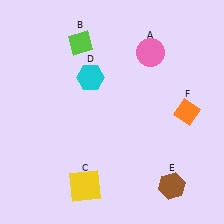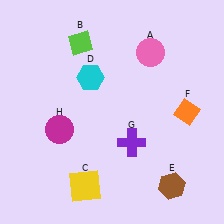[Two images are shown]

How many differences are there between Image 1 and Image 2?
There are 2 differences between the two images.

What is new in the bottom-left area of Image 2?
A magenta circle (H) was added in the bottom-left area of Image 2.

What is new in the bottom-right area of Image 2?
A purple cross (G) was added in the bottom-right area of Image 2.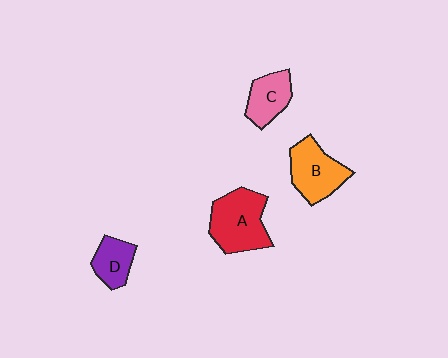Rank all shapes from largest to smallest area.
From largest to smallest: A (red), B (orange), C (pink), D (purple).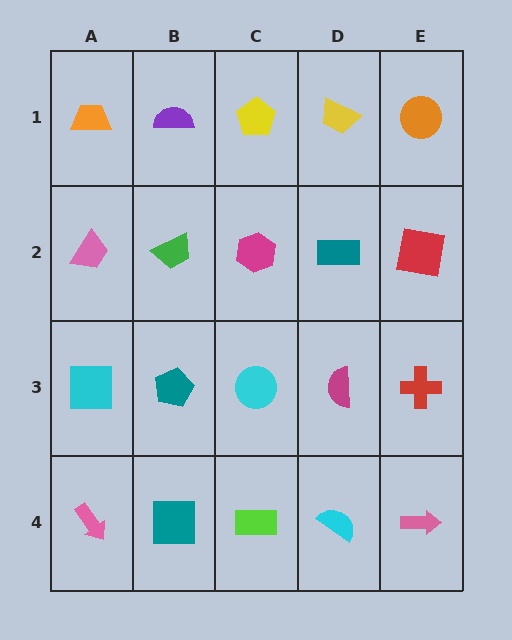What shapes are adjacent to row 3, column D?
A teal rectangle (row 2, column D), a cyan semicircle (row 4, column D), a cyan circle (row 3, column C), a red cross (row 3, column E).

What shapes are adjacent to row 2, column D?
A yellow trapezoid (row 1, column D), a magenta semicircle (row 3, column D), a magenta hexagon (row 2, column C), a red square (row 2, column E).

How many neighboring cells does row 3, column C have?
4.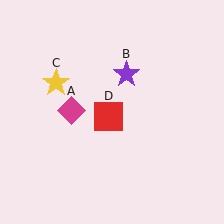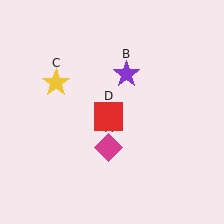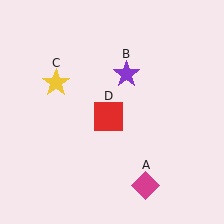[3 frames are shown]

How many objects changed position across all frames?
1 object changed position: magenta diamond (object A).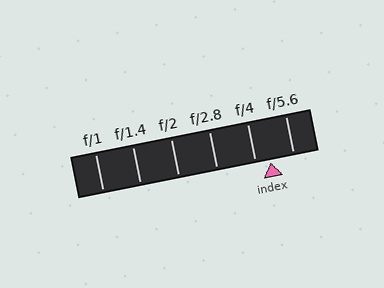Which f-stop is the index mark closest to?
The index mark is closest to f/4.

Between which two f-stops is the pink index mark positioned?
The index mark is between f/4 and f/5.6.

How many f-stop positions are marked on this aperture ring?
There are 6 f-stop positions marked.